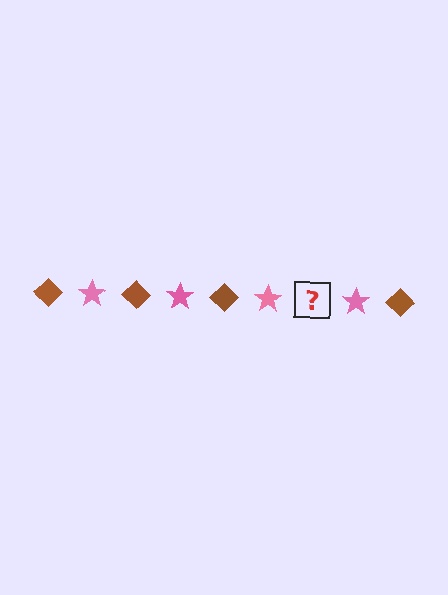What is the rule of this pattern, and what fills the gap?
The rule is that the pattern alternates between brown diamond and pink star. The gap should be filled with a brown diamond.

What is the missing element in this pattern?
The missing element is a brown diamond.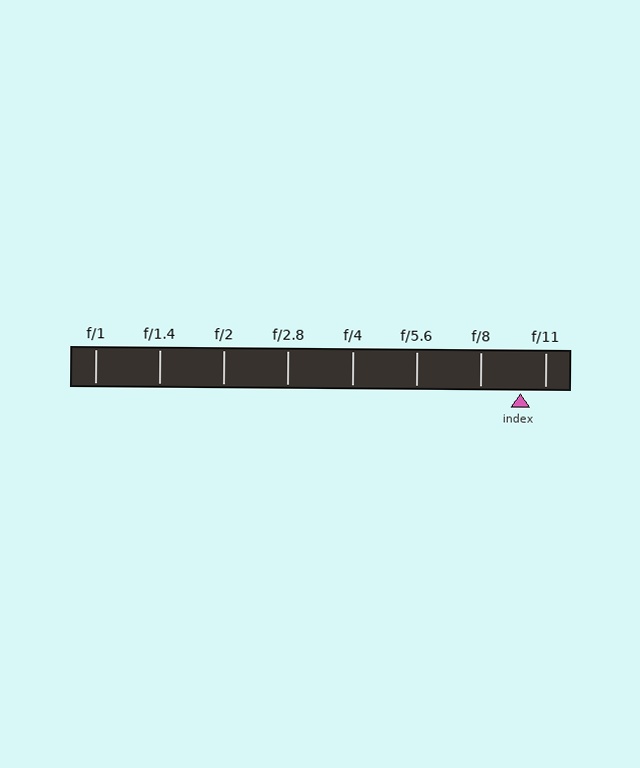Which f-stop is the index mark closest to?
The index mark is closest to f/11.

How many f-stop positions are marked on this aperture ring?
There are 8 f-stop positions marked.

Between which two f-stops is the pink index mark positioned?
The index mark is between f/8 and f/11.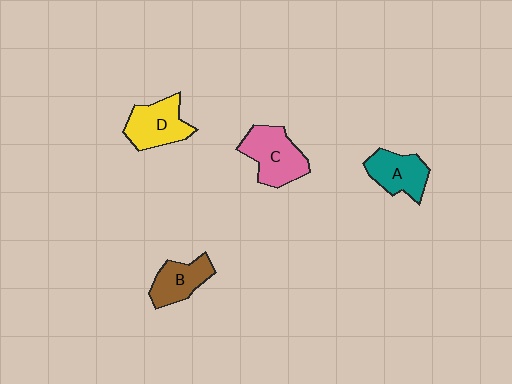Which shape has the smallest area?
Shape B (brown).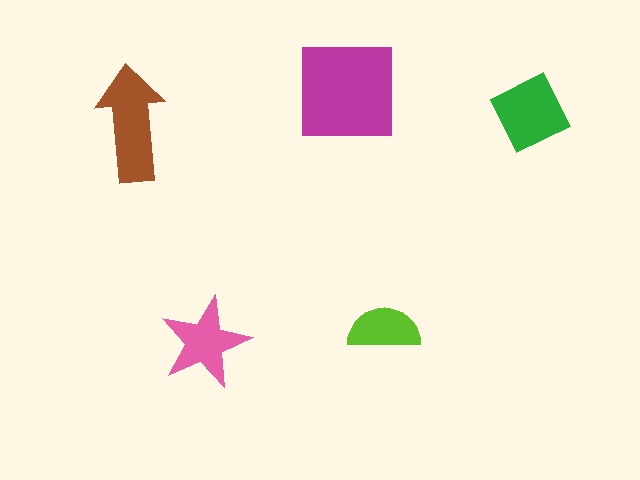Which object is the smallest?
The lime semicircle.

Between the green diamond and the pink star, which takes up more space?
The green diamond.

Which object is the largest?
The magenta square.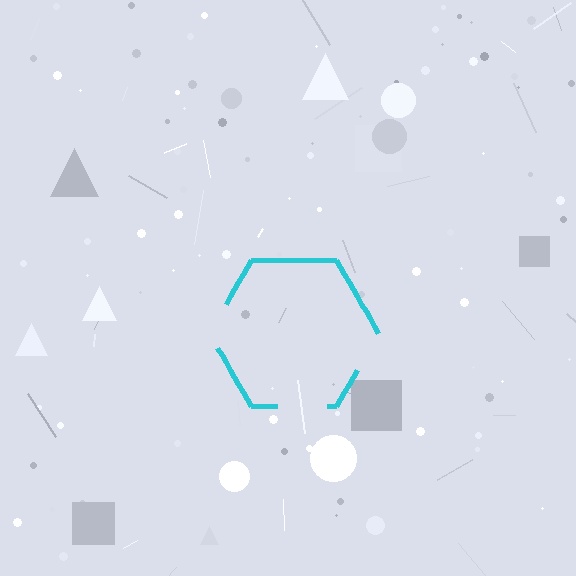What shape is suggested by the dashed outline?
The dashed outline suggests a hexagon.